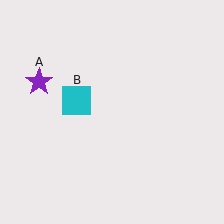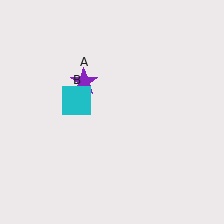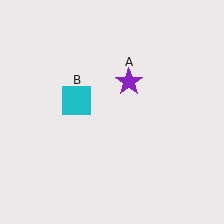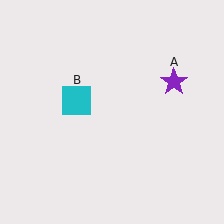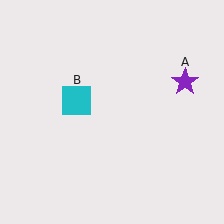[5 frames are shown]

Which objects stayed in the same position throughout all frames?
Cyan square (object B) remained stationary.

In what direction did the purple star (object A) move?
The purple star (object A) moved right.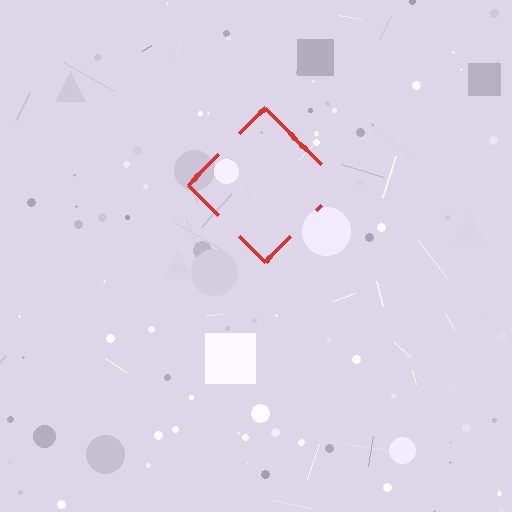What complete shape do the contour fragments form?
The contour fragments form a diamond.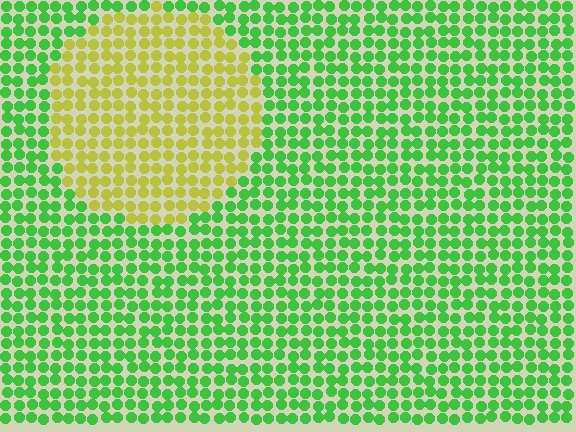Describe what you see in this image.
The image is filled with small green elements in a uniform arrangement. A circle-shaped region is visible where the elements are tinted to a slightly different hue, forming a subtle color boundary.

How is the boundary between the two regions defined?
The boundary is defined purely by a slight shift in hue (about 56 degrees). Spacing, size, and orientation are identical on both sides.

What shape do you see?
I see a circle.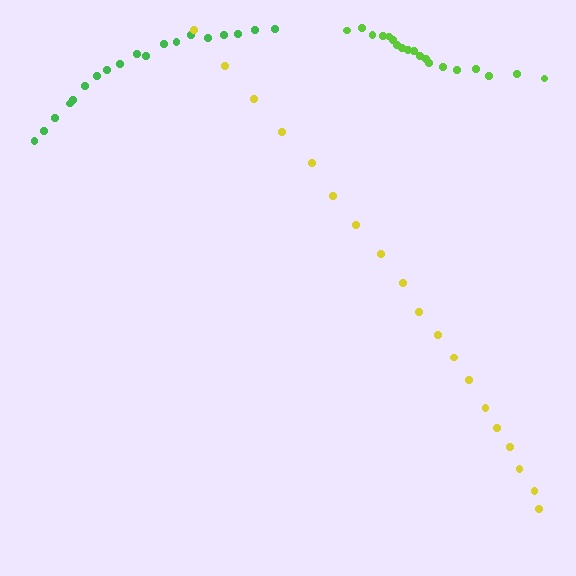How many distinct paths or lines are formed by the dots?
There are 3 distinct paths.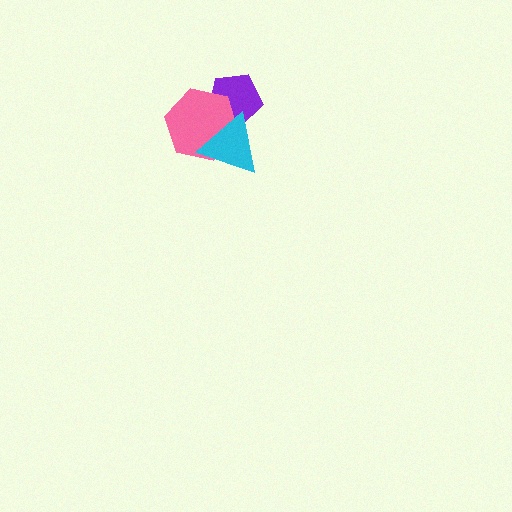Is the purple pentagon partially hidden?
Yes, it is partially covered by another shape.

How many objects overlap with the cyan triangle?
2 objects overlap with the cyan triangle.